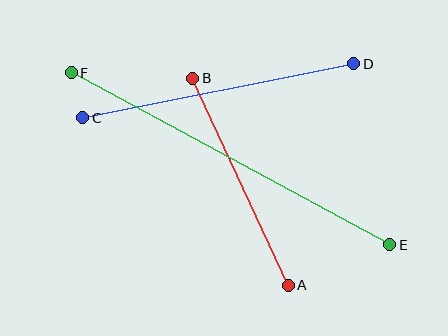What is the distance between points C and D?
The distance is approximately 276 pixels.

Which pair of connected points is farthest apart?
Points E and F are farthest apart.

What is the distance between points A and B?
The distance is approximately 228 pixels.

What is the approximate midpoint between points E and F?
The midpoint is at approximately (230, 159) pixels.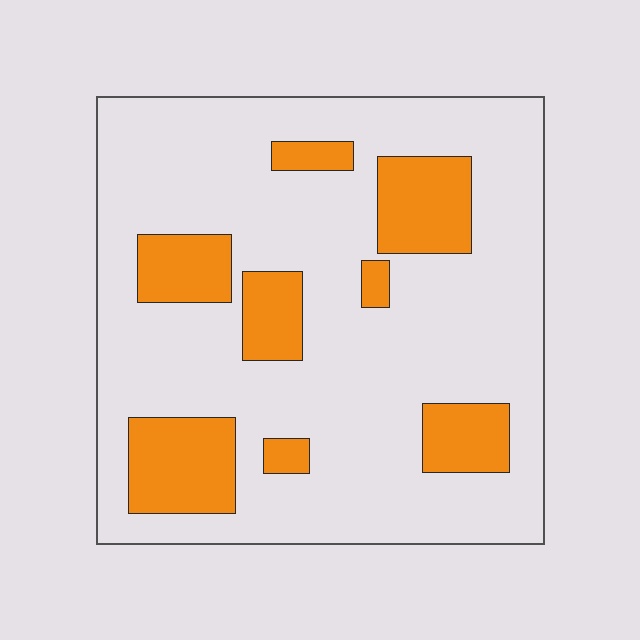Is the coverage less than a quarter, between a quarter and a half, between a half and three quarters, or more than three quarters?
Less than a quarter.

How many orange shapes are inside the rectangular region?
8.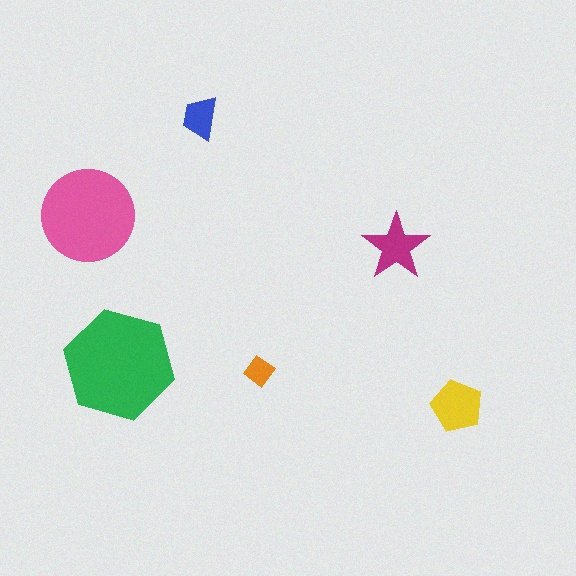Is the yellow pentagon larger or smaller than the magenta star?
Larger.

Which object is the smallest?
The orange diamond.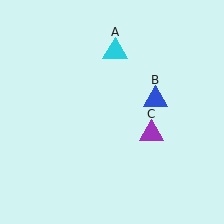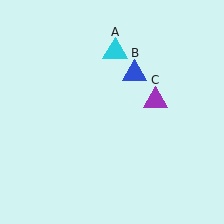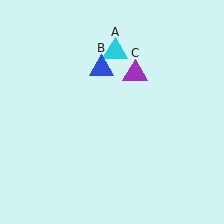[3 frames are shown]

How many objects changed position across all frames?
2 objects changed position: blue triangle (object B), purple triangle (object C).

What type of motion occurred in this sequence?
The blue triangle (object B), purple triangle (object C) rotated counterclockwise around the center of the scene.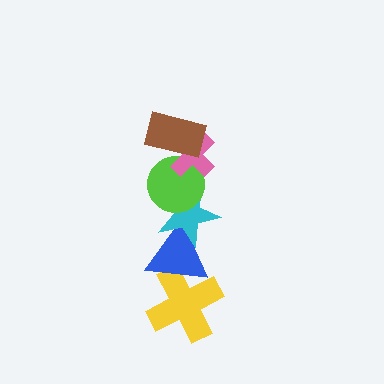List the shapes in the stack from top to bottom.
From top to bottom: the brown rectangle, the pink cross, the lime circle, the cyan star, the blue triangle, the yellow cross.